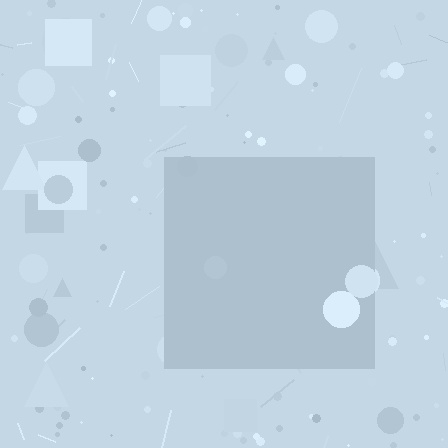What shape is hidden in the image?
A square is hidden in the image.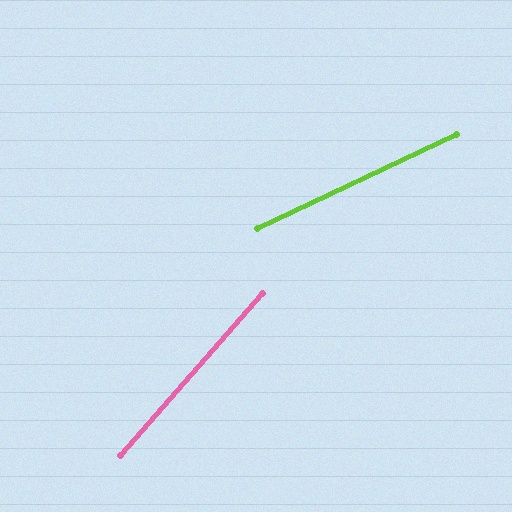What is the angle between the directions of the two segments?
Approximately 24 degrees.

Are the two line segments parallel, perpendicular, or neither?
Neither parallel nor perpendicular — they differ by about 24°.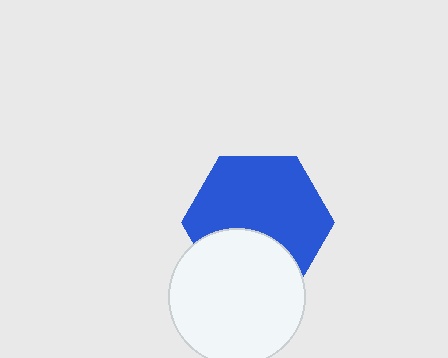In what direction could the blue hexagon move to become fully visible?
The blue hexagon could move up. That would shift it out from behind the white circle entirely.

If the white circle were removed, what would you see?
You would see the complete blue hexagon.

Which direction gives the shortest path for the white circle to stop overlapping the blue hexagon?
Moving down gives the shortest separation.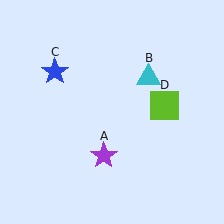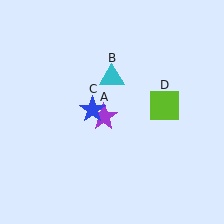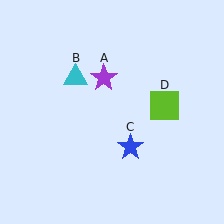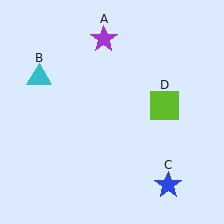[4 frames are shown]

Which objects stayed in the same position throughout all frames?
Lime square (object D) remained stationary.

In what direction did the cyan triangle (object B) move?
The cyan triangle (object B) moved left.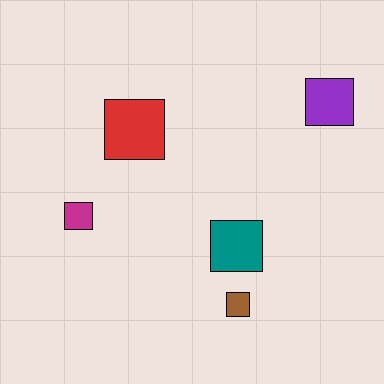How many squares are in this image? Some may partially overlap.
There are 5 squares.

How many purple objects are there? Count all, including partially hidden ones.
There is 1 purple object.